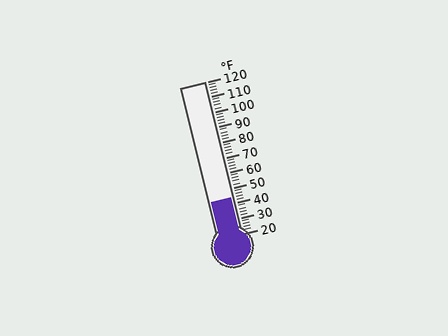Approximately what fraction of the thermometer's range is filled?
The thermometer is filled to approximately 25% of its range.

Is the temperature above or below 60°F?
The temperature is below 60°F.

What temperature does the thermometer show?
The thermometer shows approximately 44°F.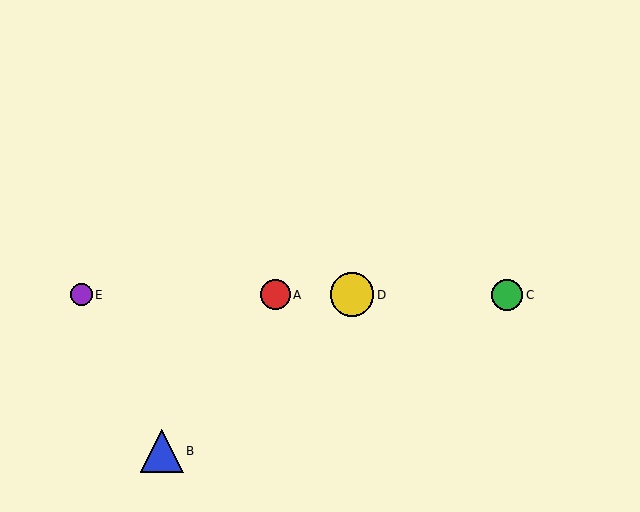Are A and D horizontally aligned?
Yes, both are at y≈295.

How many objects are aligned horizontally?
4 objects (A, C, D, E) are aligned horizontally.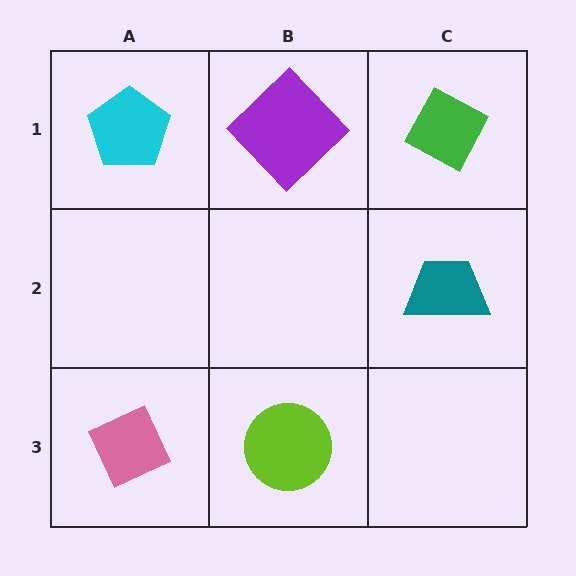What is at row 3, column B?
A lime circle.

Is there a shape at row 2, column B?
No, that cell is empty.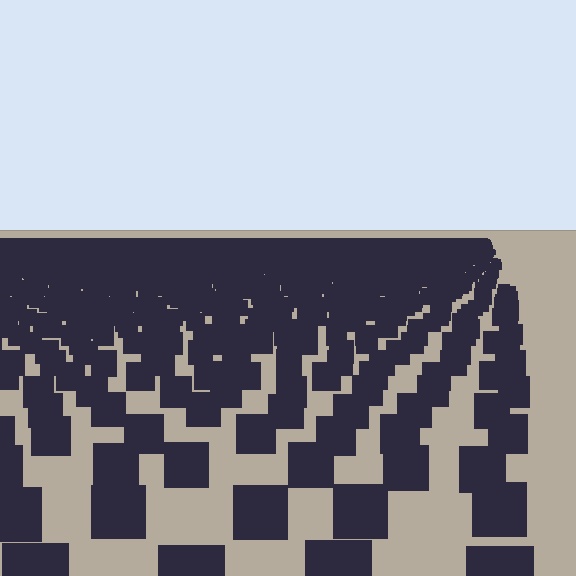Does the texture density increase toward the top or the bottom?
Density increases toward the top.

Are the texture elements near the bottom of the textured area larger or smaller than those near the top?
Larger. Near the bottom, elements are closer to the viewer and appear at a bigger on-screen size.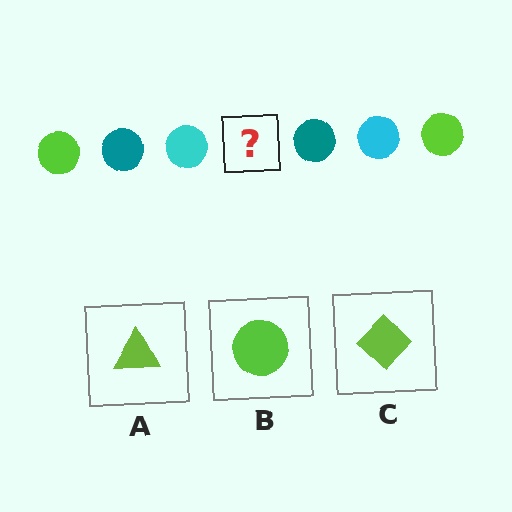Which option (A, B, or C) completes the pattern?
B.